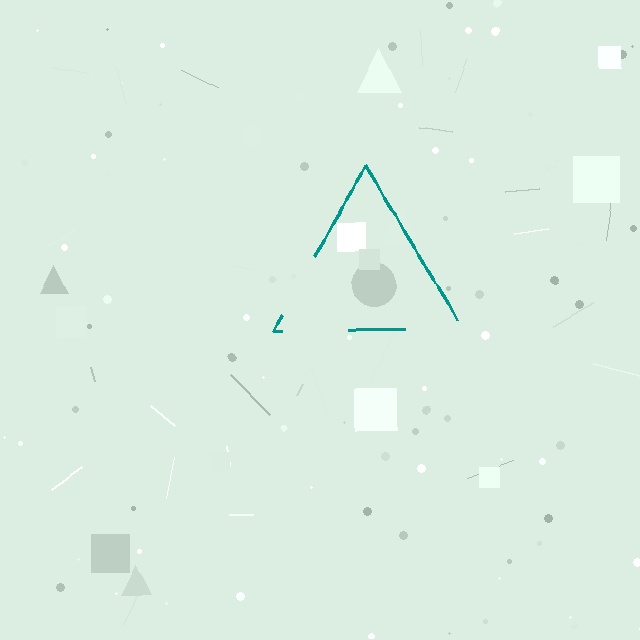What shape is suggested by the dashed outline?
The dashed outline suggests a triangle.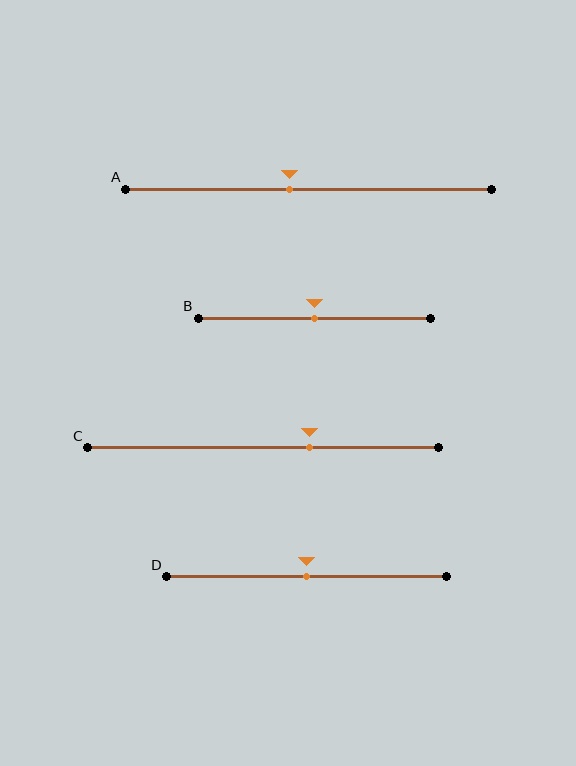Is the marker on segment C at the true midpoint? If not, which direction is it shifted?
No, the marker on segment C is shifted to the right by about 13% of the segment length.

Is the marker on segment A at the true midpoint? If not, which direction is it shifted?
No, the marker on segment A is shifted to the left by about 5% of the segment length.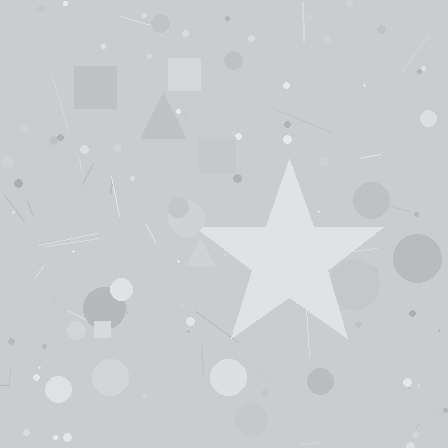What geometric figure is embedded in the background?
A star is embedded in the background.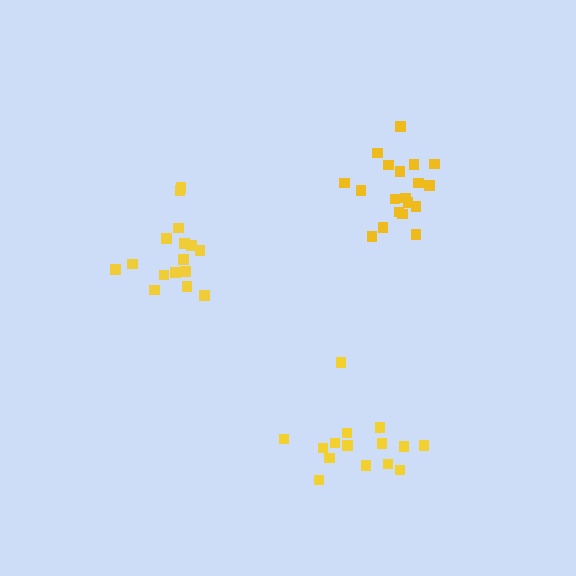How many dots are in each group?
Group 1: 16 dots, Group 2: 19 dots, Group 3: 15 dots (50 total).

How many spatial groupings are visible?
There are 3 spatial groupings.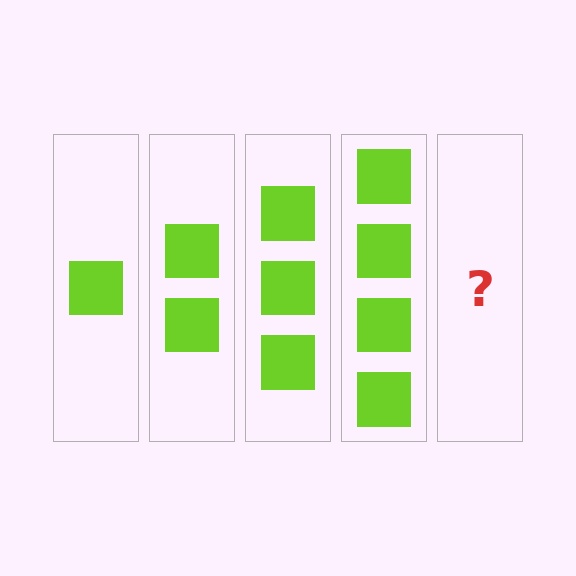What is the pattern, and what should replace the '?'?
The pattern is that each step adds one more square. The '?' should be 5 squares.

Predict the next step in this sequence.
The next step is 5 squares.